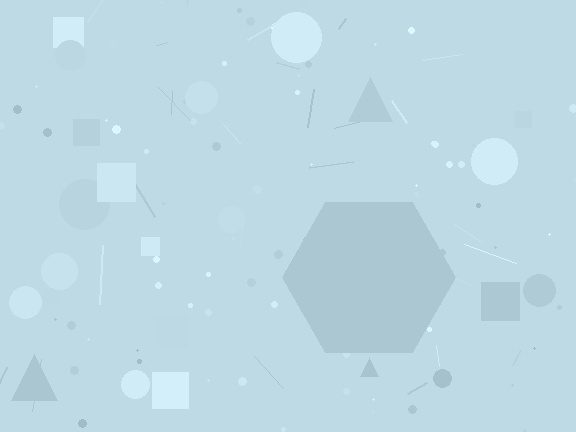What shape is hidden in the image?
A hexagon is hidden in the image.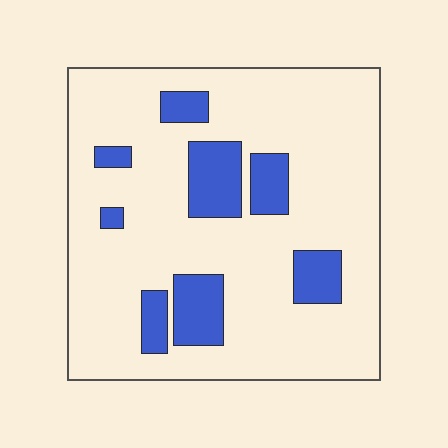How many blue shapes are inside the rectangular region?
8.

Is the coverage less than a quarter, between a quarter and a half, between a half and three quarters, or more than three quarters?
Less than a quarter.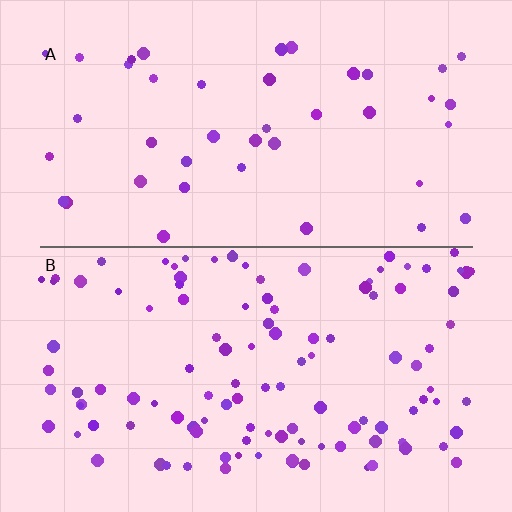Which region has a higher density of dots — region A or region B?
B (the bottom).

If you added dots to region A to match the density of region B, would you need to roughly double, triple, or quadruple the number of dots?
Approximately triple.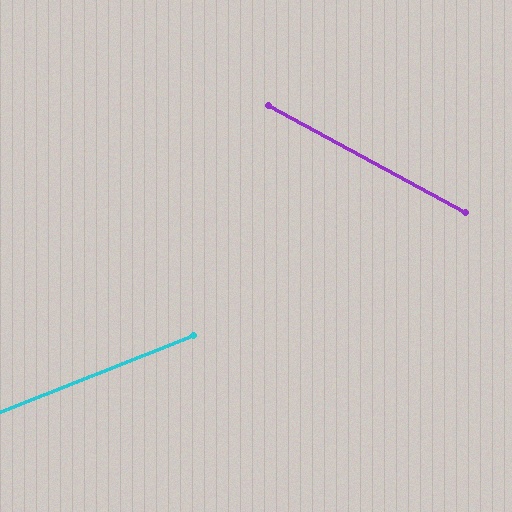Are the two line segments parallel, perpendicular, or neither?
Neither parallel nor perpendicular — they differ by about 50°.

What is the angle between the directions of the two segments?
Approximately 50 degrees.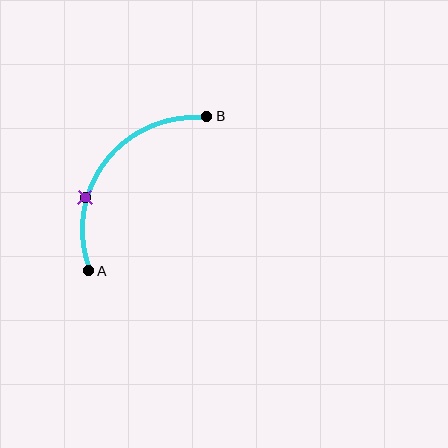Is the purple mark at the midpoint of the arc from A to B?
No. The purple mark lies on the arc but is closer to endpoint A. The arc midpoint would be at the point on the curve equidistant along the arc from both A and B.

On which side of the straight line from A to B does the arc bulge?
The arc bulges above and to the left of the straight line connecting A and B.